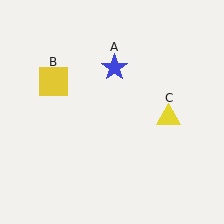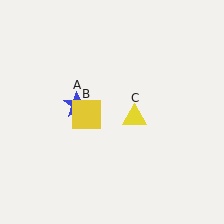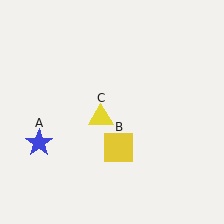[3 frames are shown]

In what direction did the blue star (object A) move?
The blue star (object A) moved down and to the left.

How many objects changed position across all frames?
3 objects changed position: blue star (object A), yellow square (object B), yellow triangle (object C).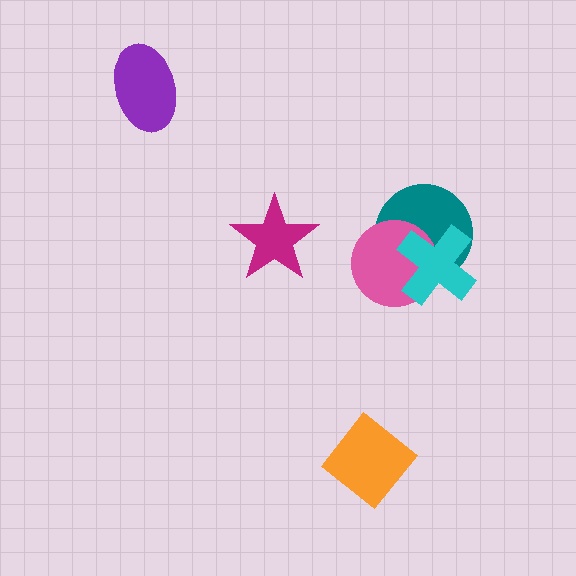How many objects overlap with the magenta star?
0 objects overlap with the magenta star.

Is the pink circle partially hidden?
Yes, it is partially covered by another shape.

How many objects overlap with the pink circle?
2 objects overlap with the pink circle.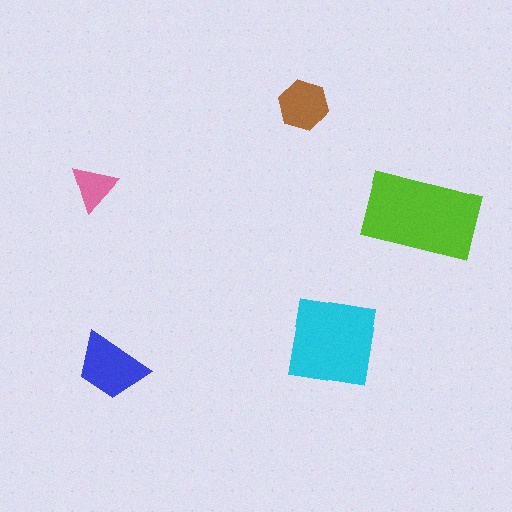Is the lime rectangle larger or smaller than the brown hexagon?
Larger.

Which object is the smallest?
The pink triangle.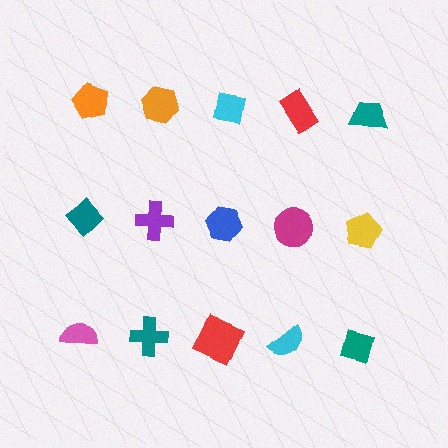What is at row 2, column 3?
A blue hexagon.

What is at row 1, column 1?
An orange pentagon.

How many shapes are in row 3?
5 shapes.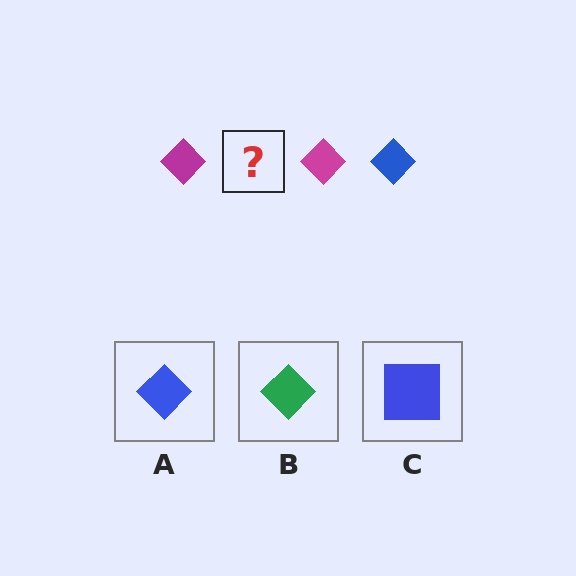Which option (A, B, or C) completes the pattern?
A.